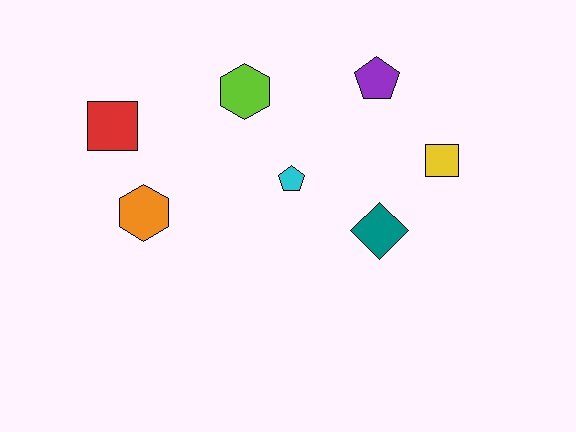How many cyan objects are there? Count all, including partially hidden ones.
There is 1 cyan object.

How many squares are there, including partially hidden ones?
There are 2 squares.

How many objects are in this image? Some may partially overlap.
There are 7 objects.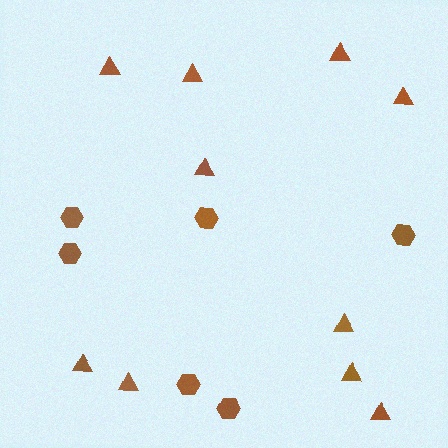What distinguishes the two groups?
There are 2 groups: one group of hexagons (6) and one group of triangles (10).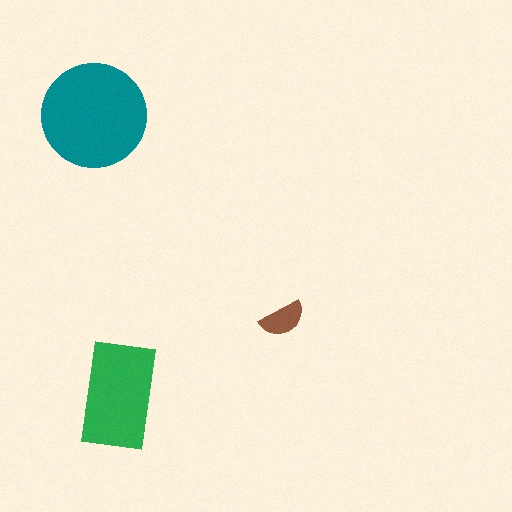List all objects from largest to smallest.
The teal circle, the green rectangle, the brown semicircle.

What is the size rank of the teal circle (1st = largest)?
1st.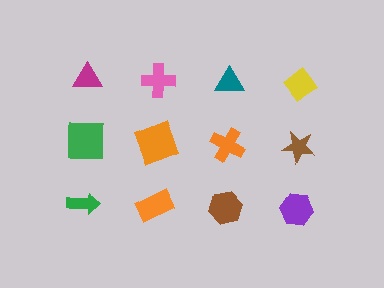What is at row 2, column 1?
A green square.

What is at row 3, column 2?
An orange rectangle.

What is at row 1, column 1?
A magenta triangle.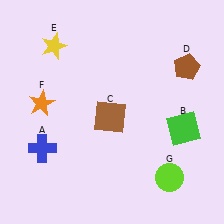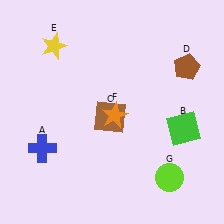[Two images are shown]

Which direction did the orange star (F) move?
The orange star (F) moved right.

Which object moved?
The orange star (F) moved right.